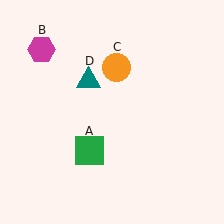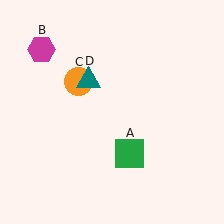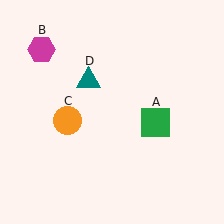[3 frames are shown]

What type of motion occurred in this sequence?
The green square (object A), orange circle (object C) rotated counterclockwise around the center of the scene.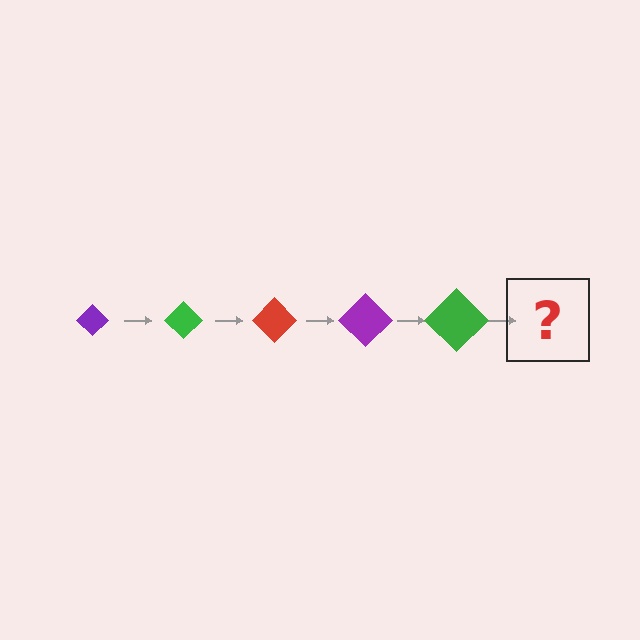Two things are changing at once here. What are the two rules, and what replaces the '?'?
The two rules are that the diamond grows larger each step and the color cycles through purple, green, and red. The '?' should be a red diamond, larger than the previous one.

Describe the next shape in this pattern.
It should be a red diamond, larger than the previous one.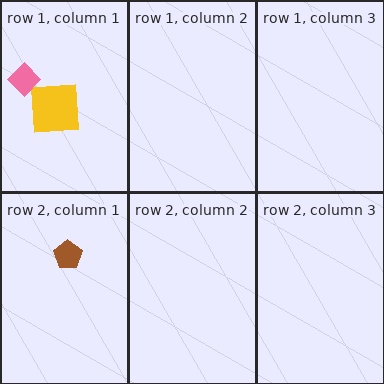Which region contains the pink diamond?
The row 1, column 1 region.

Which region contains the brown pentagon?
The row 2, column 1 region.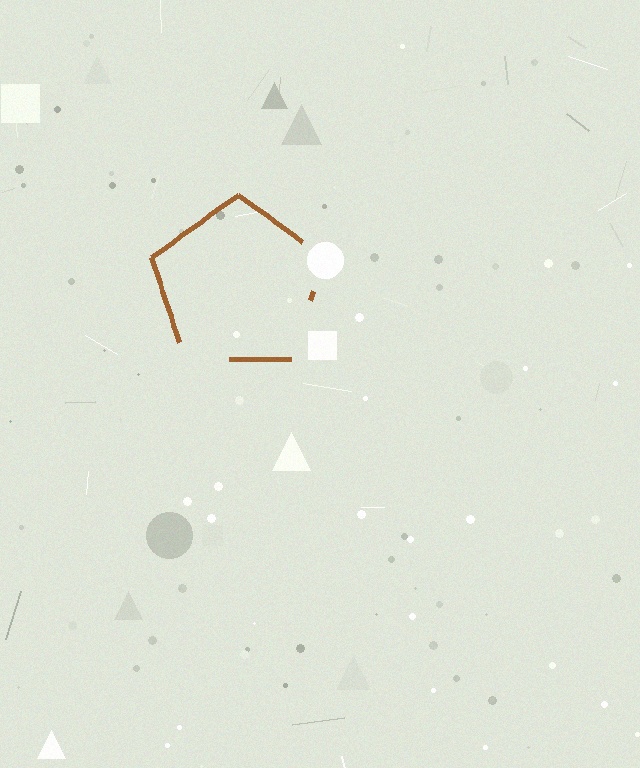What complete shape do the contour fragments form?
The contour fragments form a pentagon.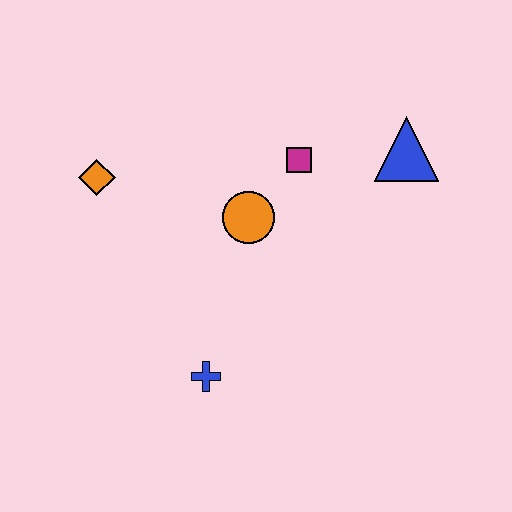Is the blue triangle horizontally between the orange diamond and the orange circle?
No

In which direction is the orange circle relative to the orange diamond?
The orange circle is to the right of the orange diamond.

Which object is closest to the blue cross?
The orange circle is closest to the blue cross.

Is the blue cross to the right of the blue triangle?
No